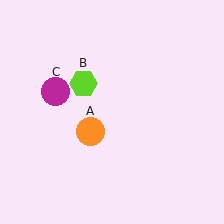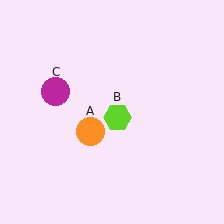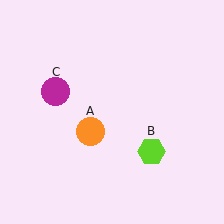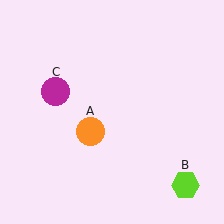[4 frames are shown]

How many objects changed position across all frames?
1 object changed position: lime hexagon (object B).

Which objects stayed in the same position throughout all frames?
Orange circle (object A) and magenta circle (object C) remained stationary.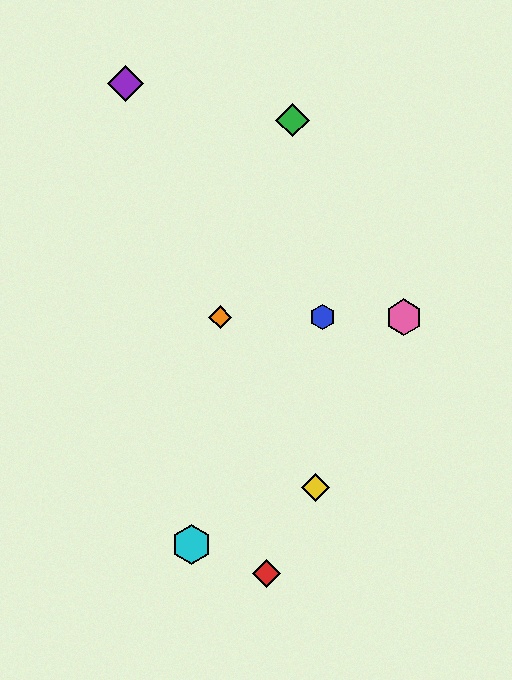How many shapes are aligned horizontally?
3 shapes (the blue hexagon, the orange diamond, the pink hexagon) are aligned horizontally.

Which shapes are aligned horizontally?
The blue hexagon, the orange diamond, the pink hexagon are aligned horizontally.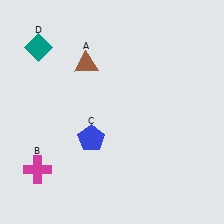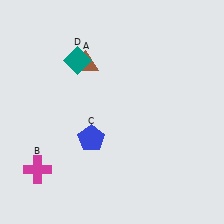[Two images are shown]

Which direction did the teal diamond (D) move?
The teal diamond (D) moved right.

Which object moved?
The teal diamond (D) moved right.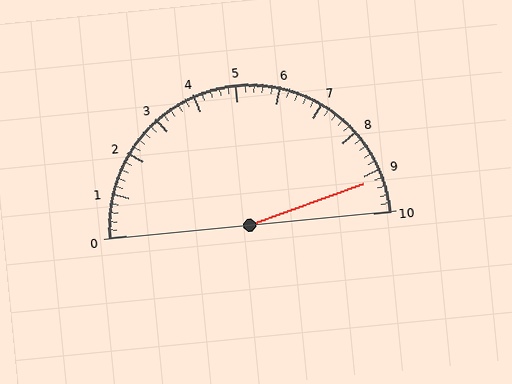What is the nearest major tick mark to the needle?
The nearest major tick mark is 9.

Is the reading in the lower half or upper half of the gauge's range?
The reading is in the upper half of the range (0 to 10).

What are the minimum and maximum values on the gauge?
The gauge ranges from 0 to 10.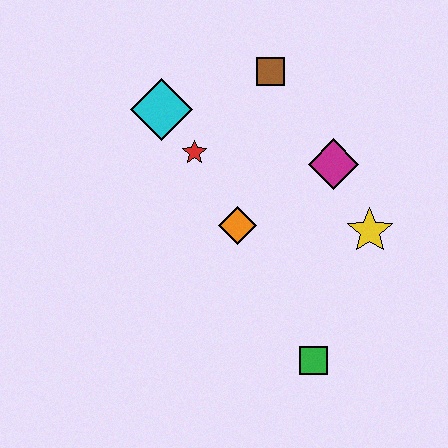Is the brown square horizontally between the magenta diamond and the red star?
Yes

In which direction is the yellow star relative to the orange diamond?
The yellow star is to the right of the orange diamond.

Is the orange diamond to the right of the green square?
No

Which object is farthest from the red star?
The green square is farthest from the red star.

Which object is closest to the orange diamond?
The red star is closest to the orange diamond.